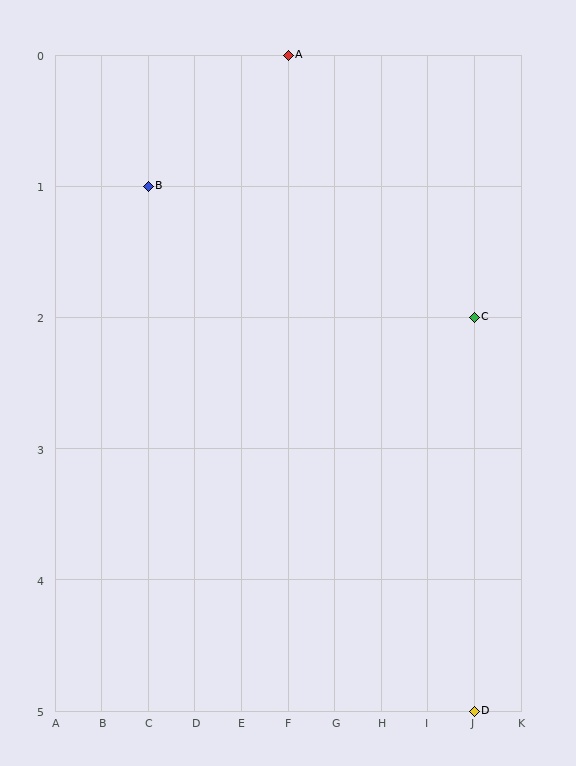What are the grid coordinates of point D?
Point D is at grid coordinates (J, 5).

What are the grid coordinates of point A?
Point A is at grid coordinates (F, 0).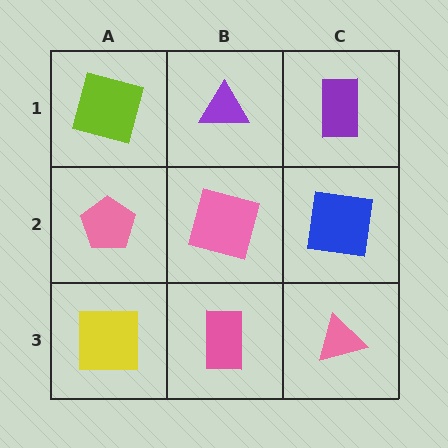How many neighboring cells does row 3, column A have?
2.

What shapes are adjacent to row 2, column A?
A lime square (row 1, column A), a yellow square (row 3, column A), a pink square (row 2, column B).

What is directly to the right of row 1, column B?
A purple rectangle.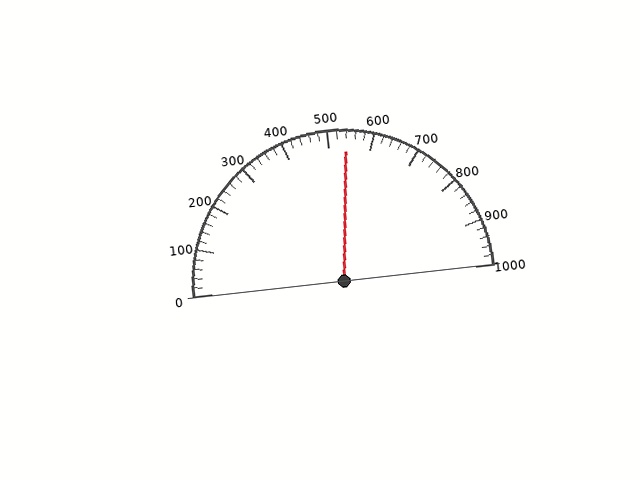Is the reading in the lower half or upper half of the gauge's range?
The reading is in the upper half of the range (0 to 1000).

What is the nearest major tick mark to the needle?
The nearest major tick mark is 500.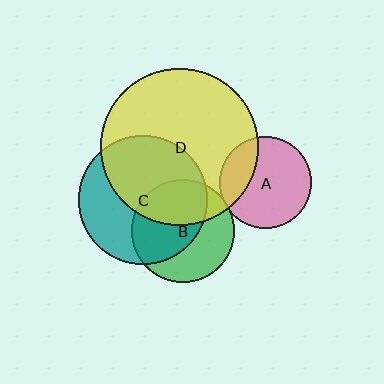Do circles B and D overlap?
Yes.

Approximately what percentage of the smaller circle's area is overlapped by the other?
Approximately 35%.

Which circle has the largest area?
Circle D (yellow).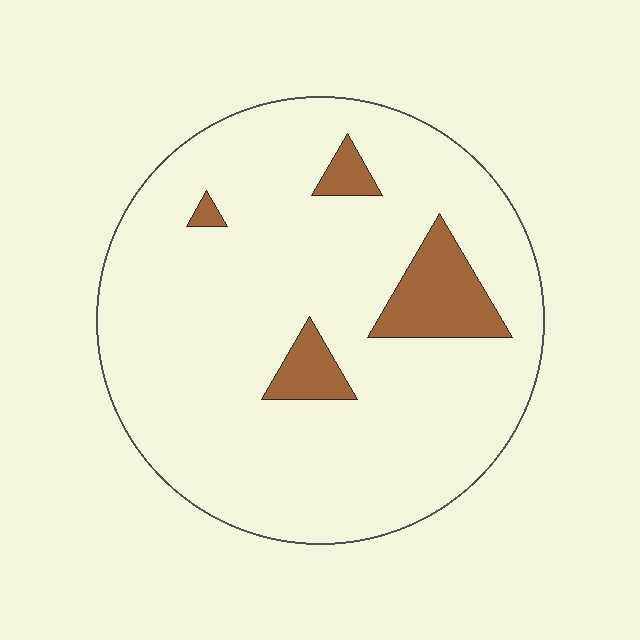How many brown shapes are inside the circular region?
4.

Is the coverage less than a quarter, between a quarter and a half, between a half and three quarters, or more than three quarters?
Less than a quarter.